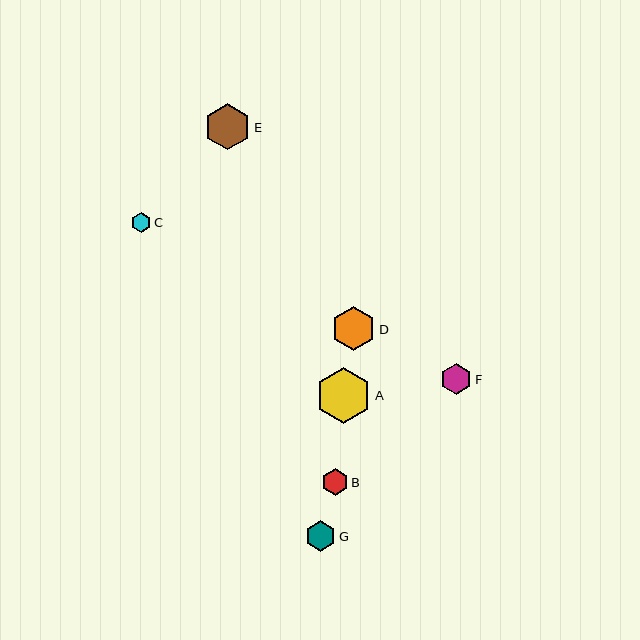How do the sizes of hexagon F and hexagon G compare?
Hexagon F and hexagon G are approximately the same size.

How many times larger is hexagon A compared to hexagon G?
Hexagon A is approximately 1.8 times the size of hexagon G.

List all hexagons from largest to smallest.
From largest to smallest: A, E, D, F, G, B, C.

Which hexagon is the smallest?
Hexagon C is the smallest with a size of approximately 20 pixels.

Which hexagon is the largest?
Hexagon A is the largest with a size of approximately 56 pixels.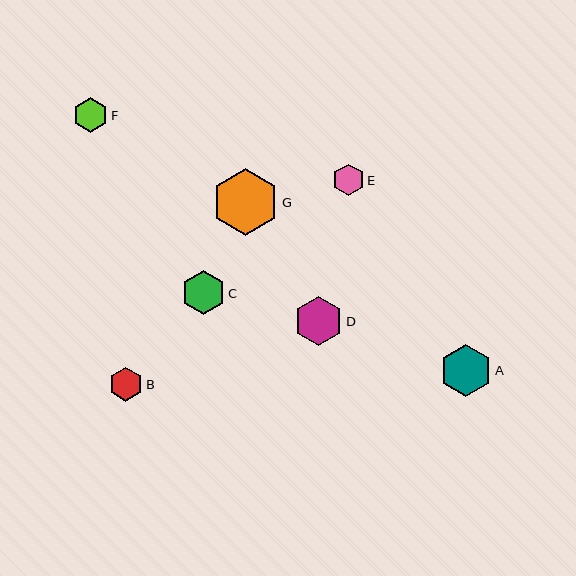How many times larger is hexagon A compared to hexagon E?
Hexagon A is approximately 1.6 times the size of hexagon E.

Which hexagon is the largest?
Hexagon G is the largest with a size of approximately 67 pixels.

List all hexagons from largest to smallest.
From largest to smallest: G, A, D, C, F, B, E.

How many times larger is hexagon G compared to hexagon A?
Hexagon G is approximately 1.3 times the size of hexagon A.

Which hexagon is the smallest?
Hexagon E is the smallest with a size of approximately 31 pixels.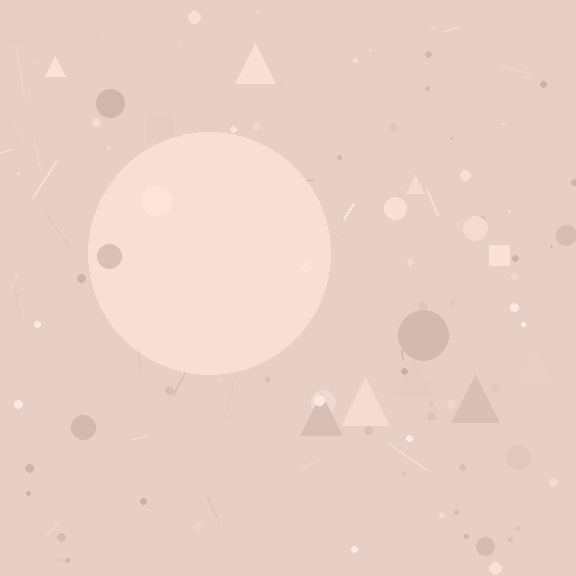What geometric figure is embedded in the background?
A circle is embedded in the background.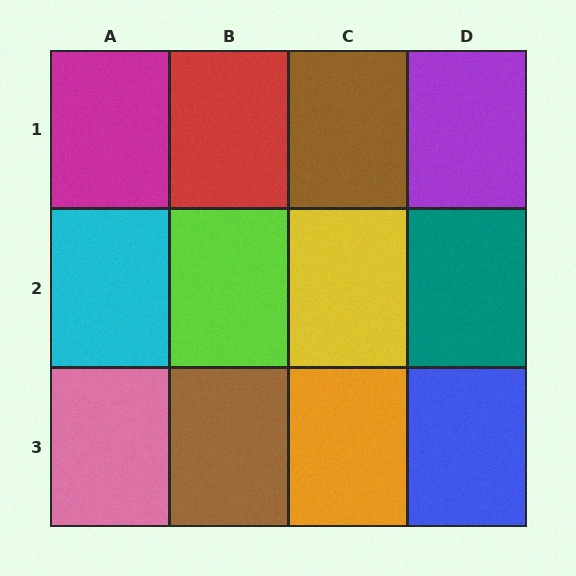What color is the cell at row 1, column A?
Magenta.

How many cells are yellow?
1 cell is yellow.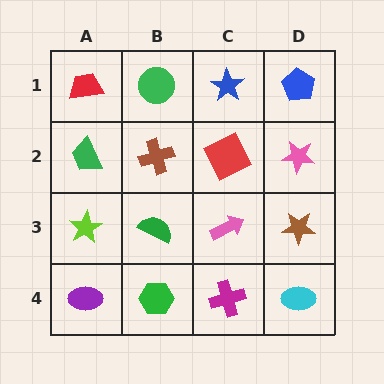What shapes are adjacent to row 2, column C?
A blue star (row 1, column C), a pink arrow (row 3, column C), a brown cross (row 2, column B), a pink star (row 2, column D).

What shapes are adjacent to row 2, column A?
A red trapezoid (row 1, column A), a lime star (row 3, column A), a brown cross (row 2, column B).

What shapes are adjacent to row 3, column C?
A red square (row 2, column C), a magenta cross (row 4, column C), a green semicircle (row 3, column B), a brown star (row 3, column D).